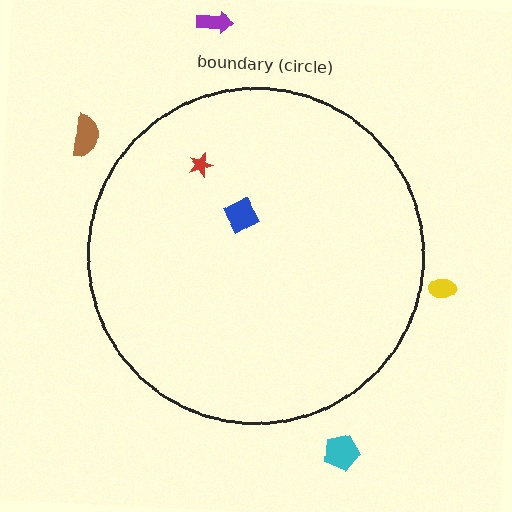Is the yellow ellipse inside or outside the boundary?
Outside.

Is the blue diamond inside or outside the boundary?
Inside.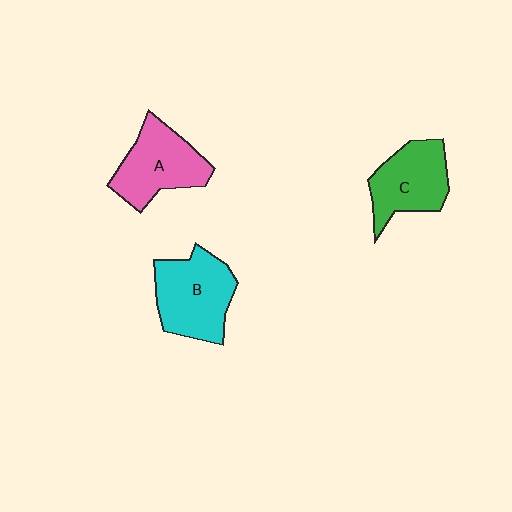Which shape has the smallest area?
Shape C (green).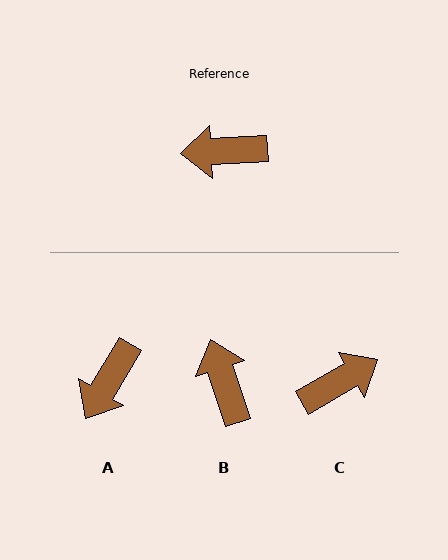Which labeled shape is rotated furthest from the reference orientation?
C, about 153 degrees away.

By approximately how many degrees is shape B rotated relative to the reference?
Approximately 75 degrees clockwise.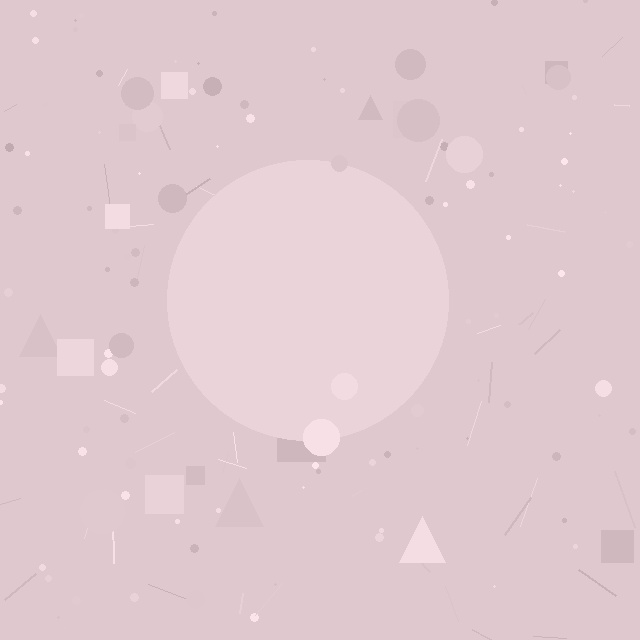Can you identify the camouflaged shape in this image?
The camouflaged shape is a circle.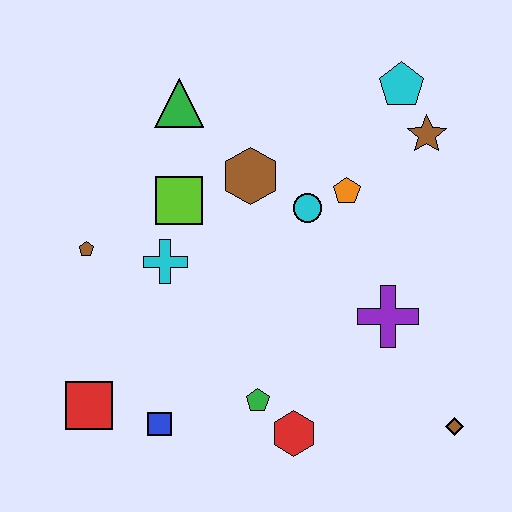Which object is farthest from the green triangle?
The brown diamond is farthest from the green triangle.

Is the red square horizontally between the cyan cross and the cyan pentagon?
No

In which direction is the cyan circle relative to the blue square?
The cyan circle is above the blue square.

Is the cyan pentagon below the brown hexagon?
No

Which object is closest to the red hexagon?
The green pentagon is closest to the red hexagon.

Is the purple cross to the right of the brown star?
No